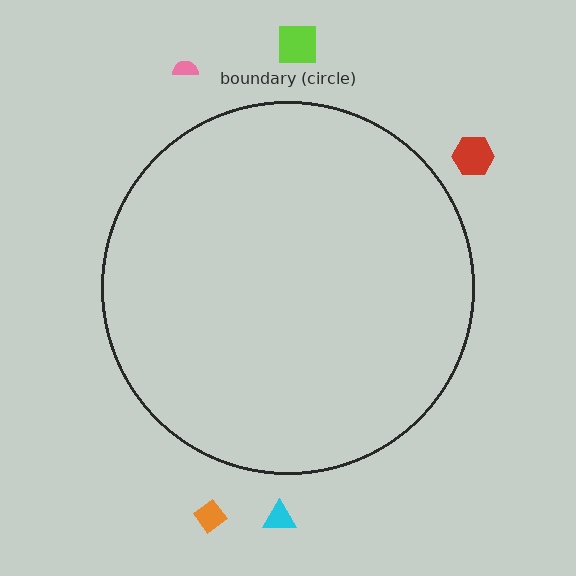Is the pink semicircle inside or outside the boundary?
Outside.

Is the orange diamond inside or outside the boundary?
Outside.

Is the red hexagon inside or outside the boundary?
Outside.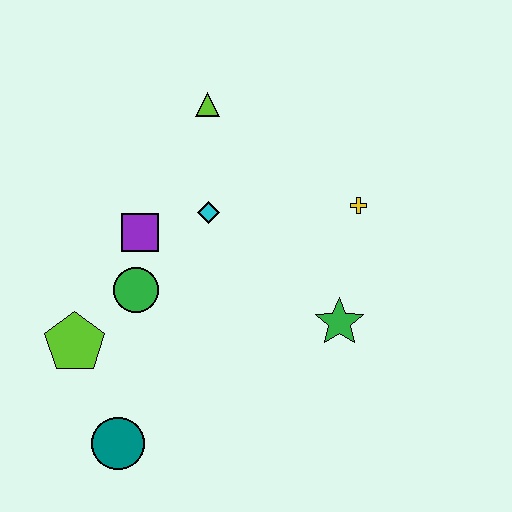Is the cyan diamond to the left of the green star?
Yes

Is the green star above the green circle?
No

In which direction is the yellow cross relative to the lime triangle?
The yellow cross is to the right of the lime triangle.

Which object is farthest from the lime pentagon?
The yellow cross is farthest from the lime pentagon.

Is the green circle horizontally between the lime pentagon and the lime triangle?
Yes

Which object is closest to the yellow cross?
The green star is closest to the yellow cross.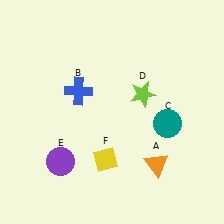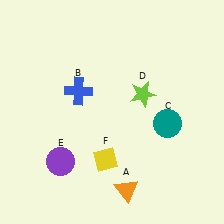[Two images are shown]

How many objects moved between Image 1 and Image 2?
1 object moved between the two images.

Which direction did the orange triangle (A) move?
The orange triangle (A) moved left.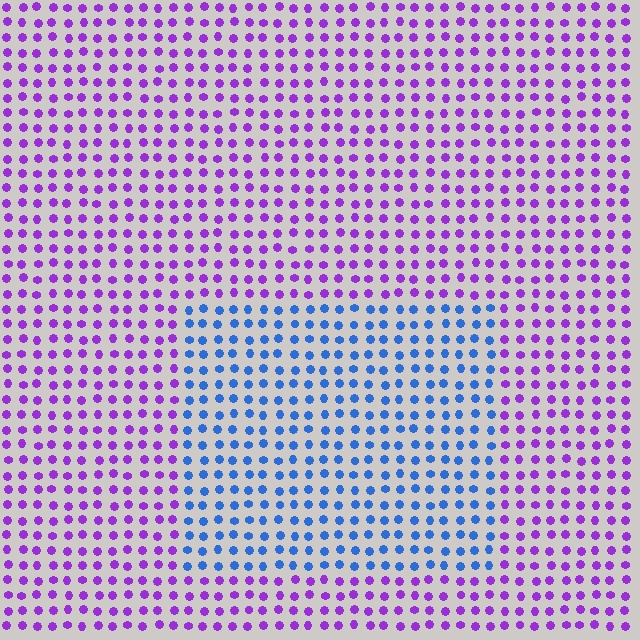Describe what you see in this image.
The image is filled with small purple elements in a uniform arrangement. A rectangle-shaped region is visible where the elements are tinted to a slightly different hue, forming a subtle color boundary.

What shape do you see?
I see a rectangle.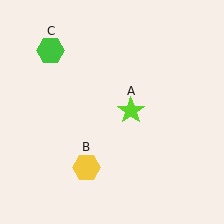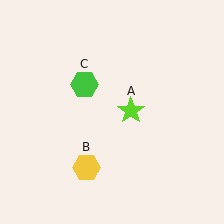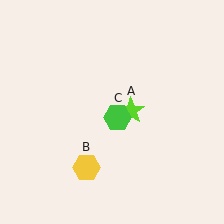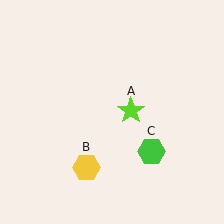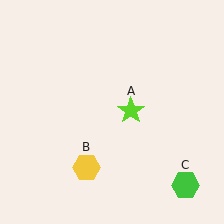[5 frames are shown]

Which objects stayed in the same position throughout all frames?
Lime star (object A) and yellow hexagon (object B) remained stationary.